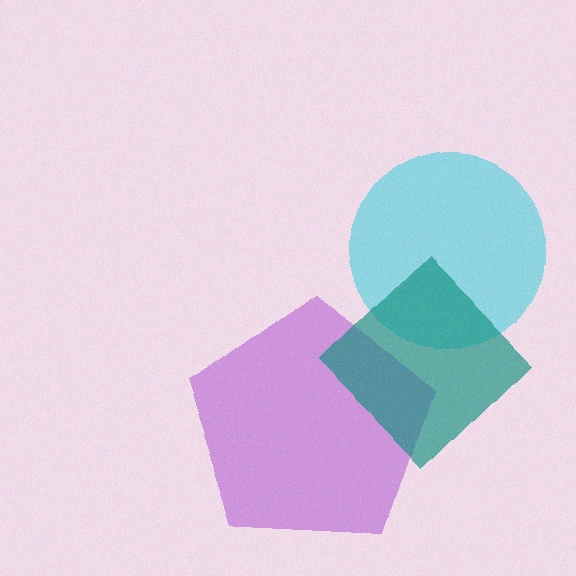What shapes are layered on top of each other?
The layered shapes are: a cyan circle, a purple pentagon, a teal diamond.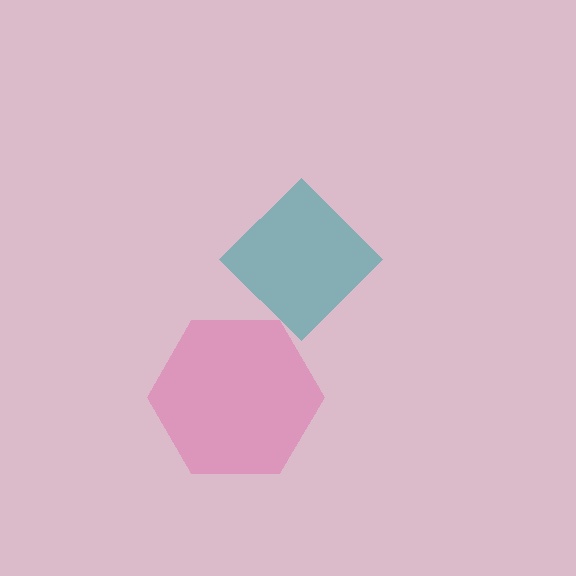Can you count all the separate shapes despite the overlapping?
Yes, there are 2 separate shapes.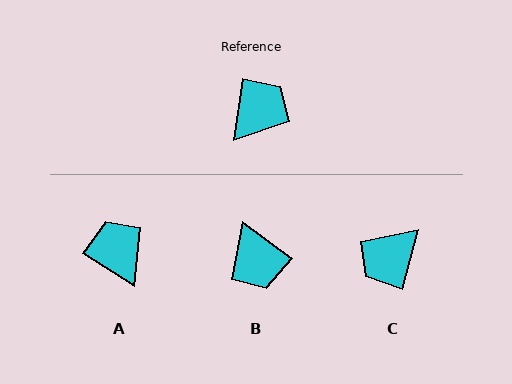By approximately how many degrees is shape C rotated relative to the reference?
Approximately 173 degrees counter-clockwise.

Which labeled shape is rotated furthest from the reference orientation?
C, about 173 degrees away.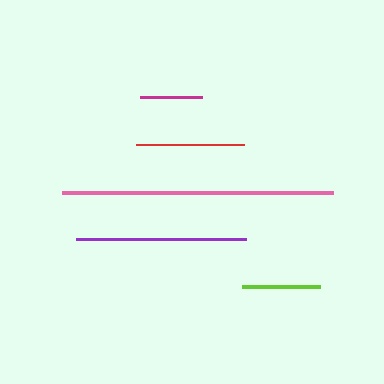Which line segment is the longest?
The pink line is the longest at approximately 270 pixels.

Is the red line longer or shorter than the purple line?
The purple line is longer than the red line.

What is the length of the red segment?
The red segment is approximately 108 pixels long.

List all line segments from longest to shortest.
From longest to shortest: pink, purple, red, lime, magenta.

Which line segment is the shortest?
The magenta line is the shortest at approximately 63 pixels.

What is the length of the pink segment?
The pink segment is approximately 270 pixels long.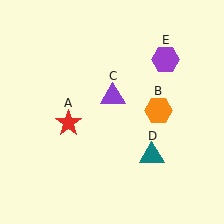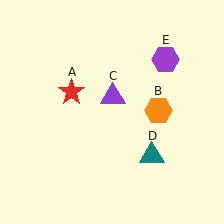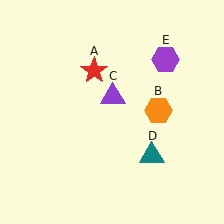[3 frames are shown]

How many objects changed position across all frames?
1 object changed position: red star (object A).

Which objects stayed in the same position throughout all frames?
Orange hexagon (object B) and purple triangle (object C) and teal triangle (object D) and purple hexagon (object E) remained stationary.